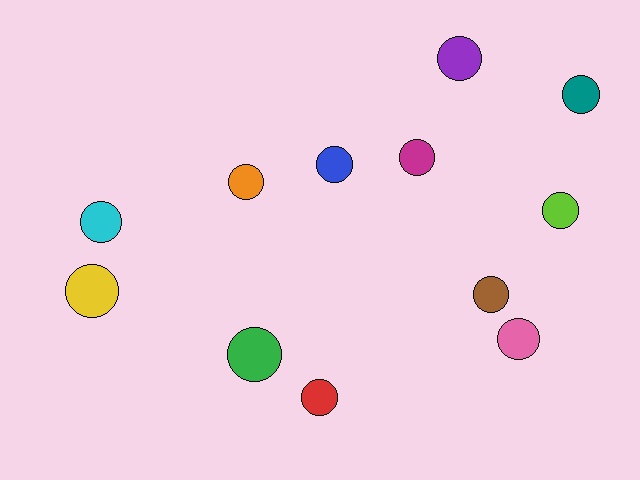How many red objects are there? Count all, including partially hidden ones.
There is 1 red object.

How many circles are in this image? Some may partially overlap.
There are 12 circles.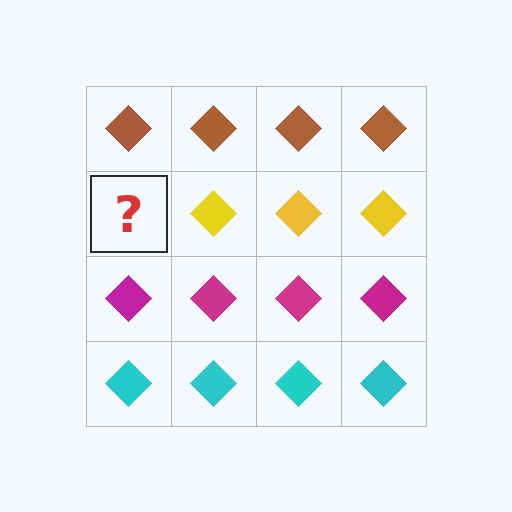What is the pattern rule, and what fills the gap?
The rule is that each row has a consistent color. The gap should be filled with a yellow diamond.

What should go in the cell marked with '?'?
The missing cell should contain a yellow diamond.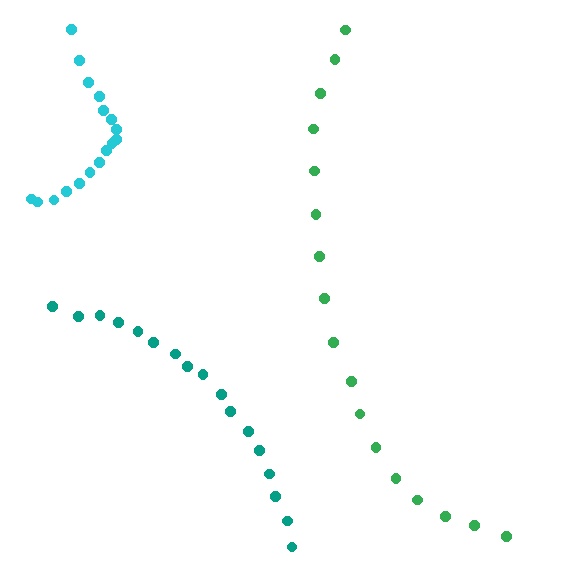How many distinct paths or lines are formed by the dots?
There are 3 distinct paths.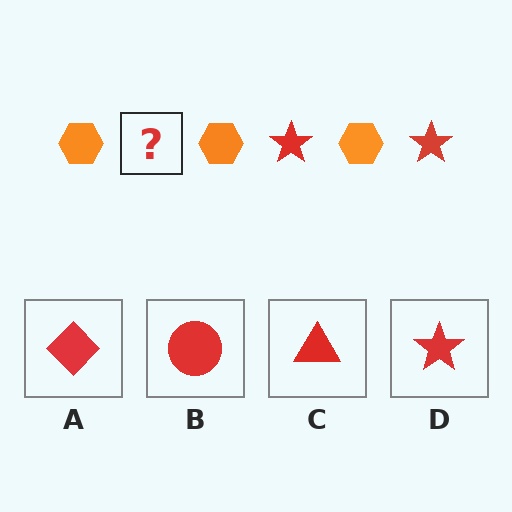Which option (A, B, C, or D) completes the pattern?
D.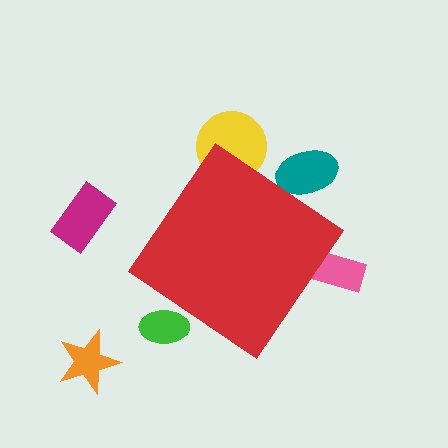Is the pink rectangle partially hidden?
Yes, the pink rectangle is partially hidden behind the red diamond.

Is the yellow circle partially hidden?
Yes, the yellow circle is partially hidden behind the red diamond.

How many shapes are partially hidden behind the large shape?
4 shapes are partially hidden.